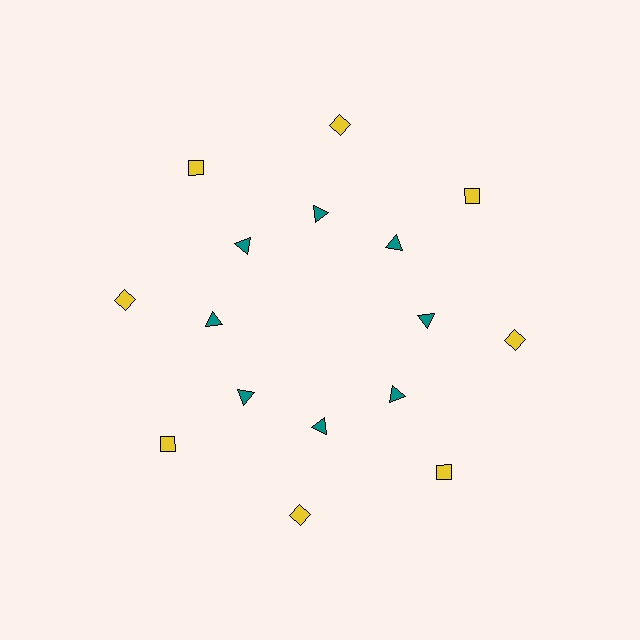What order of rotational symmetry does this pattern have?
This pattern has 8-fold rotational symmetry.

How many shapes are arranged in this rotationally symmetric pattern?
There are 16 shapes, arranged in 8 groups of 2.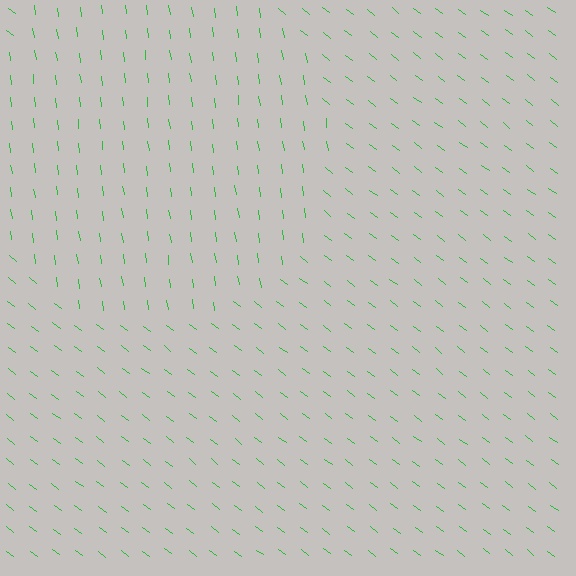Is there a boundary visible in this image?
Yes, there is a texture boundary formed by a change in line orientation.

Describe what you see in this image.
The image is filled with small green line segments. A circle region in the image has lines oriented differently from the surrounding lines, creating a visible texture boundary.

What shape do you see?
I see a circle.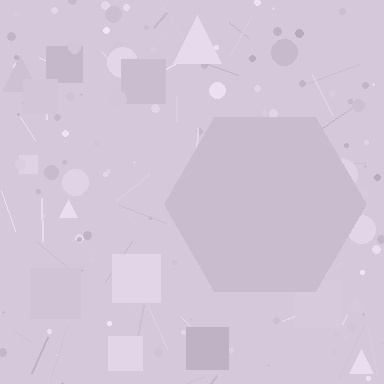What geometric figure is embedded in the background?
A hexagon is embedded in the background.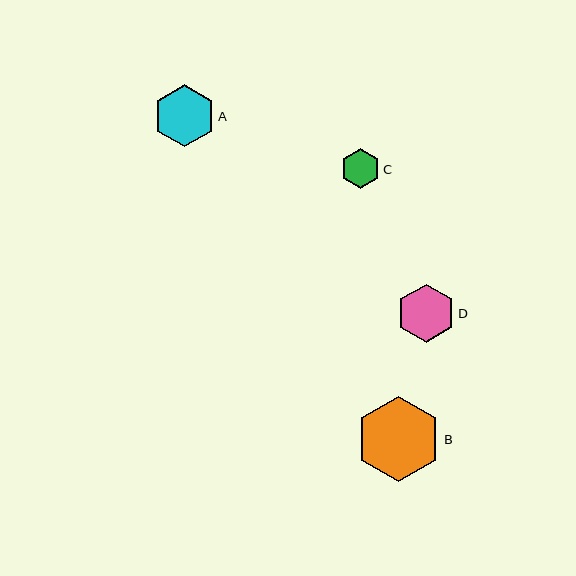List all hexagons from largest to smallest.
From largest to smallest: B, A, D, C.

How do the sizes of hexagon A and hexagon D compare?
Hexagon A and hexagon D are approximately the same size.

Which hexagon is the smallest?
Hexagon C is the smallest with a size of approximately 40 pixels.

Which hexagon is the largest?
Hexagon B is the largest with a size of approximately 85 pixels.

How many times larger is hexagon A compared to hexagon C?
Hexagon A is approximately 1.6 times the size of hexagon C.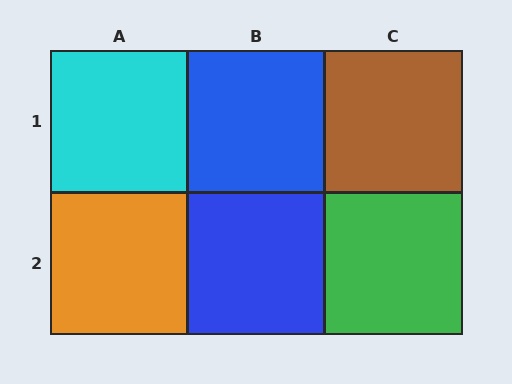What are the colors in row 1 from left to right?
Cyan, blue, brown.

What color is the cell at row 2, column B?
Blue.